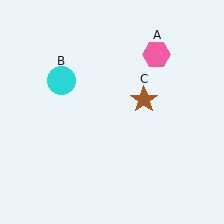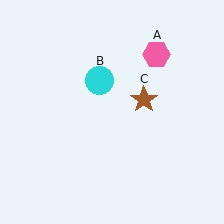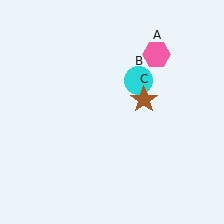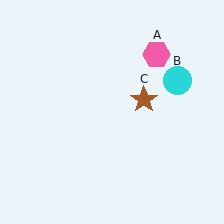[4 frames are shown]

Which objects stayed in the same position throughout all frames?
Pink hexagon (object A) and brown star (object C) remained stationary.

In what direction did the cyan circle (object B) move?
The cyan circle (object B) moved right.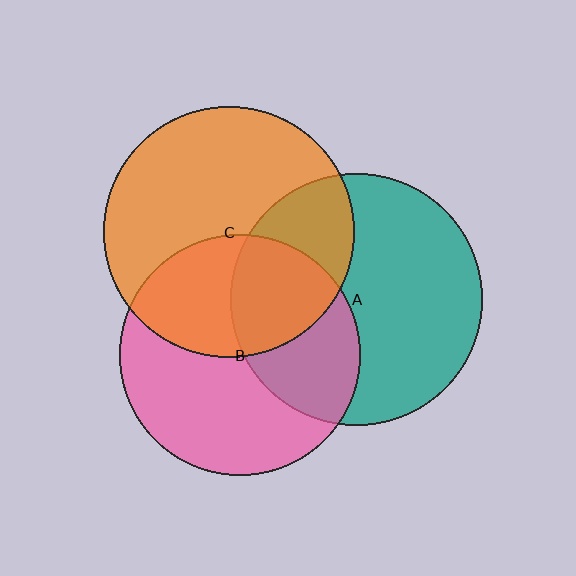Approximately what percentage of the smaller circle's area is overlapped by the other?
Approximately 40%.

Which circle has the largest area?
Circle A (teal).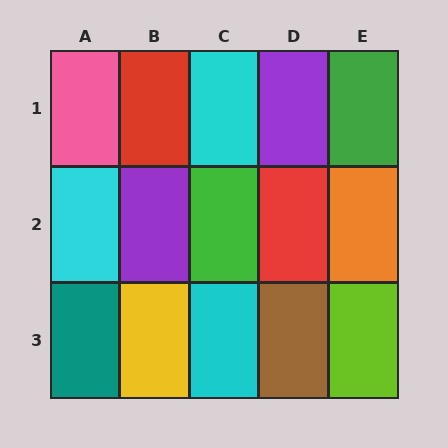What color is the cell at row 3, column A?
Teal.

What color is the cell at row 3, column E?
Lime.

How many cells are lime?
1 cell is lime.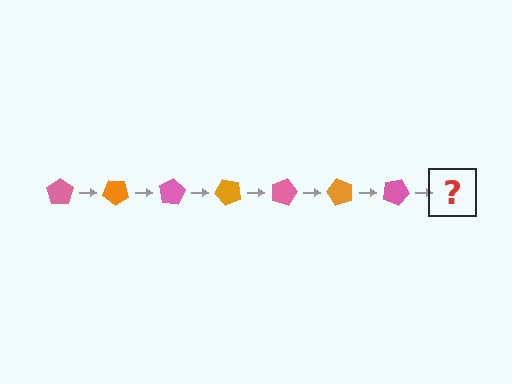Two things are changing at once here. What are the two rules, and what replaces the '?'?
The two rules are that it rotates 40 degrees each step and the color cycles through pink and orange. The '?' should be an orange pentagon, rotated 280 degrees from the start.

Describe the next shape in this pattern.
It should be an orange pentagon, rotated 280 degrees from the start.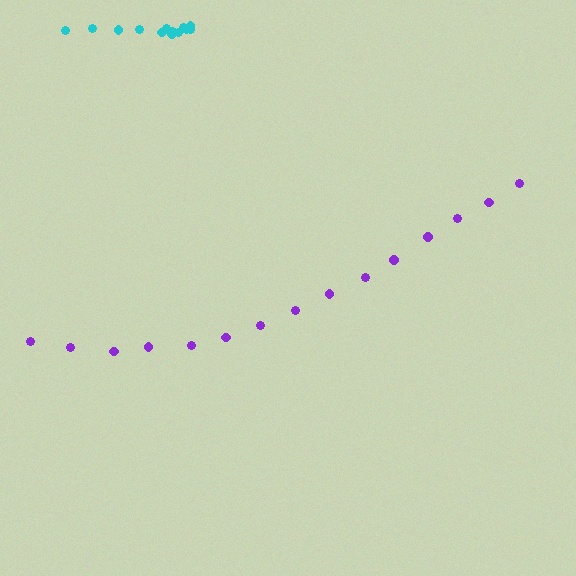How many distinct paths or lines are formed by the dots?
There are 2 distinct paths.